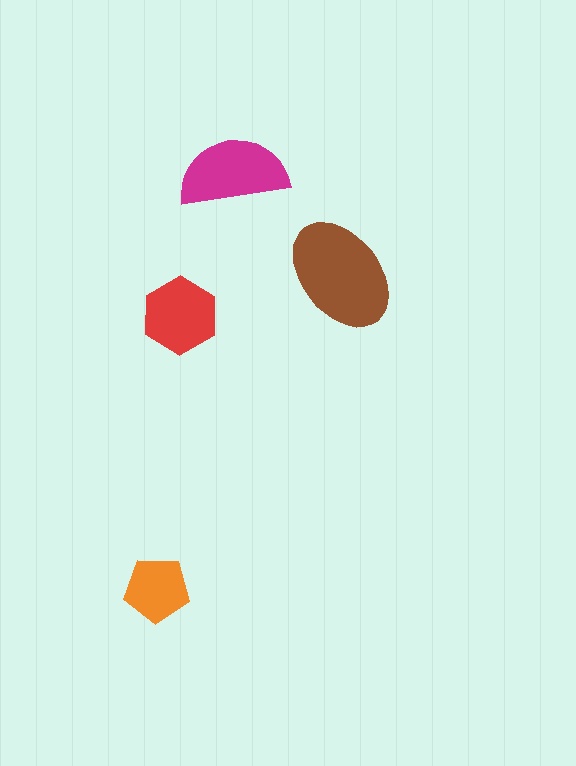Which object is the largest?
The brown ellipse.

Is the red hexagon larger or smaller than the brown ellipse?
Smaller.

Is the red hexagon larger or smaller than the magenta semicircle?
Smaller.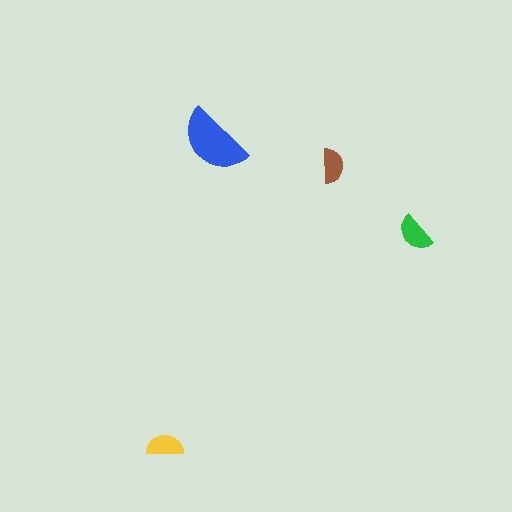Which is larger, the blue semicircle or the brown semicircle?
The blue one.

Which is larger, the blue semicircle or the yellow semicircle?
The blue one.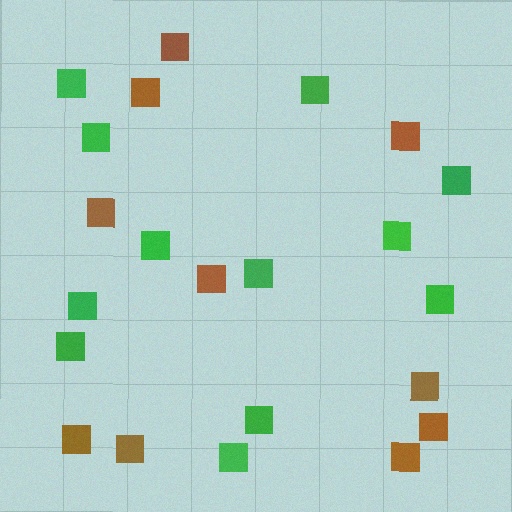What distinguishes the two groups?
There are 2 groups: one group of green squares (12) and one group of brown squares (10).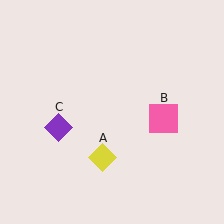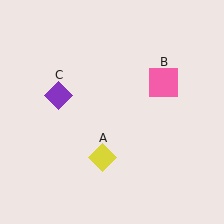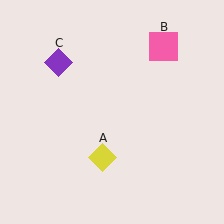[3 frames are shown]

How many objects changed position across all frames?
2 objects changed position: pink square (object B), purple diamond (object C).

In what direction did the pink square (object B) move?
The pink square (object B) moved up.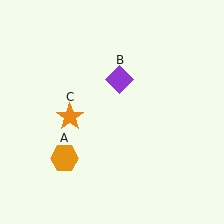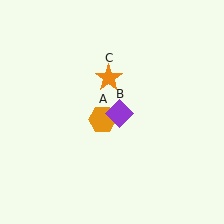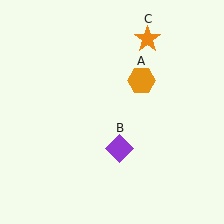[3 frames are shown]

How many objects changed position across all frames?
3 objects changed position: orange hexagon (object A), purple diamond (object B), orange star (object C).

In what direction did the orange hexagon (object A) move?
The orange hexagon (object A) moved up and to the right.